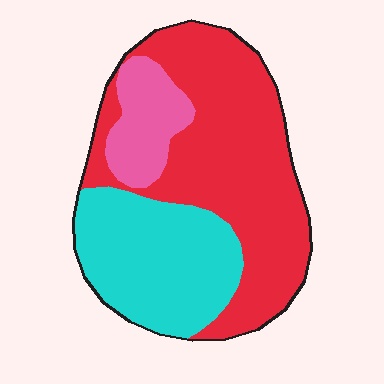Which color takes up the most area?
Red, at roughly 55%.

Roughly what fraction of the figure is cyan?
Cyan covers 32% of the figure.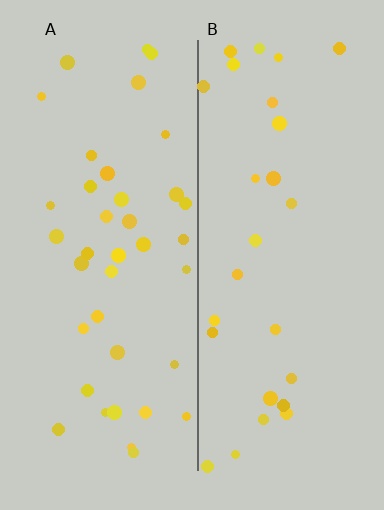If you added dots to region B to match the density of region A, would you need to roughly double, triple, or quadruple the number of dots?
Approximately double.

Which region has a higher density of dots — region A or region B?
A (the left).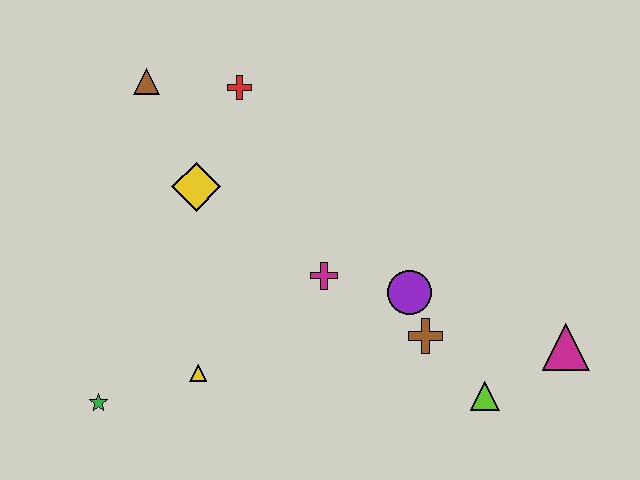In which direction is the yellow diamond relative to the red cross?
The yellow diamond is below the red cross.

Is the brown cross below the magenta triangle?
No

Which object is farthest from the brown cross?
The brown triangle is farthest from the brown cross.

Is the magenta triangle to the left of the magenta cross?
No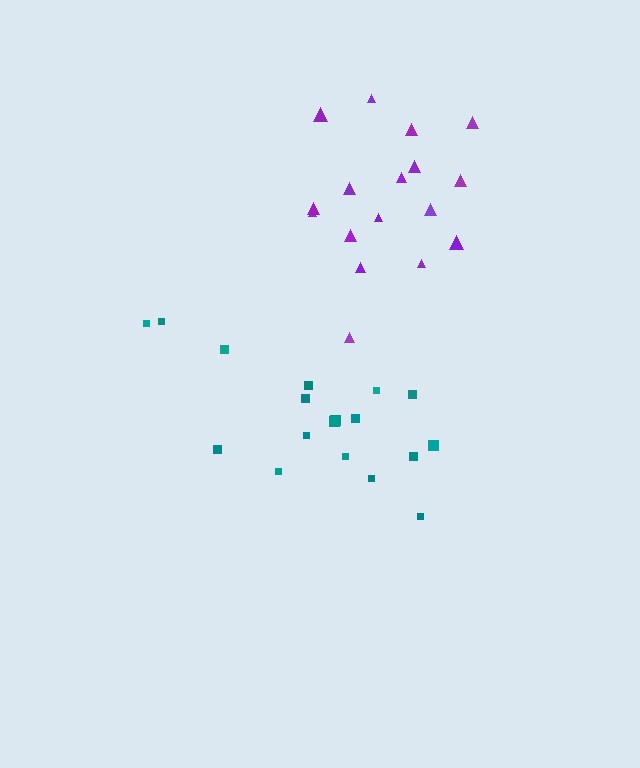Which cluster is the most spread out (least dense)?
Purple.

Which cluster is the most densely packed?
Teal.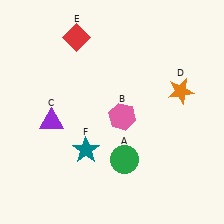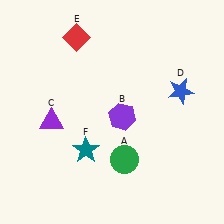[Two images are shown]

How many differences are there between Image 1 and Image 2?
There are 2 differences between the two images.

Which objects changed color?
B changed from pink to purple. D changed from orange to blue.